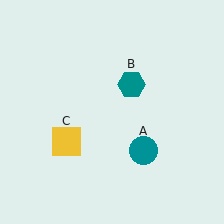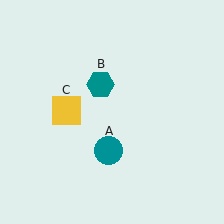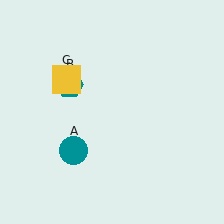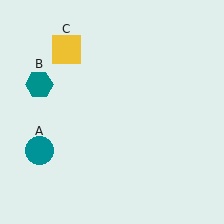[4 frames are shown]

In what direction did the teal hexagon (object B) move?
The teal hexagon (object B) moved left.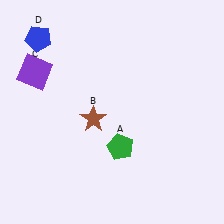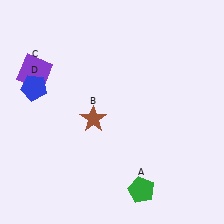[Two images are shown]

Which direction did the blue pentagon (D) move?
The blue pentagon (D) moved down.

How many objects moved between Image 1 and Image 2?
2 objects moved between the two images.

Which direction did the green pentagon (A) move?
The green pentagon (A) moved down.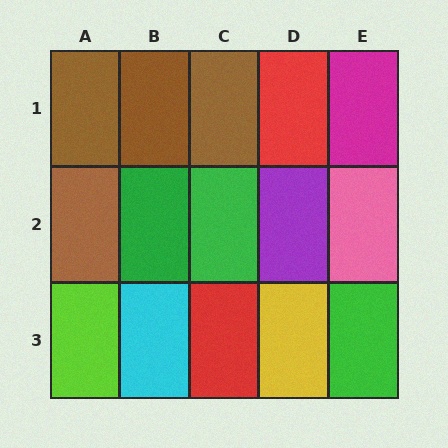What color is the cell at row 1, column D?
Red.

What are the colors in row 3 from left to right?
Lime, cyan, red, yellow, green.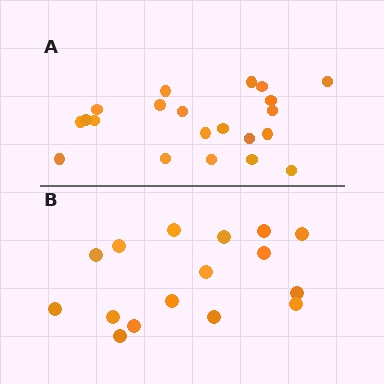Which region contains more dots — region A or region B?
Region A (the top region) has more dots.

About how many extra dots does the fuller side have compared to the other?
Region A has about 5 more dots than region B.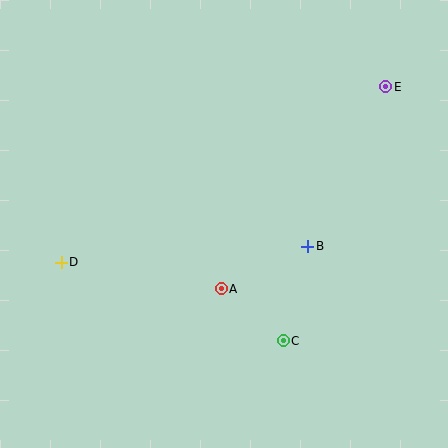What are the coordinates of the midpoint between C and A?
The midpoint between C and A is at (252, 315).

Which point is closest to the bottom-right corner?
Point C is closest to the bottom-right corner.